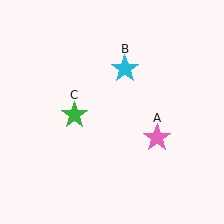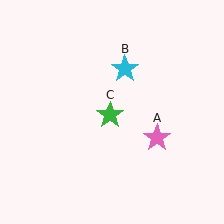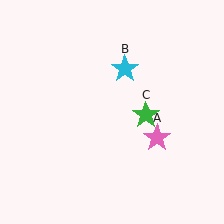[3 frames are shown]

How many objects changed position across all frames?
1 object changed position: green star (object C).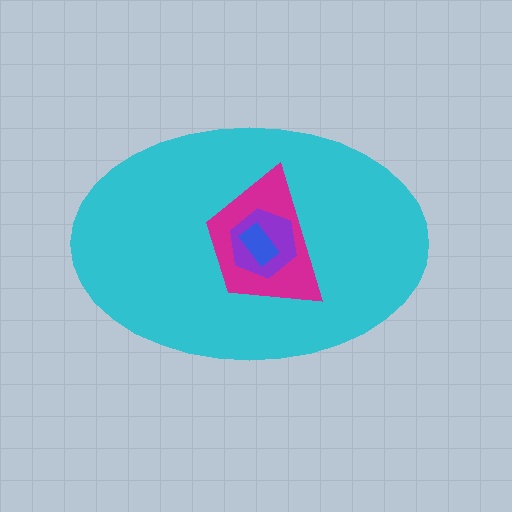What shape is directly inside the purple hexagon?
The blue rectangle.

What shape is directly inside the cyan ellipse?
The magenta trapezoid.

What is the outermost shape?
The cyan ellipse.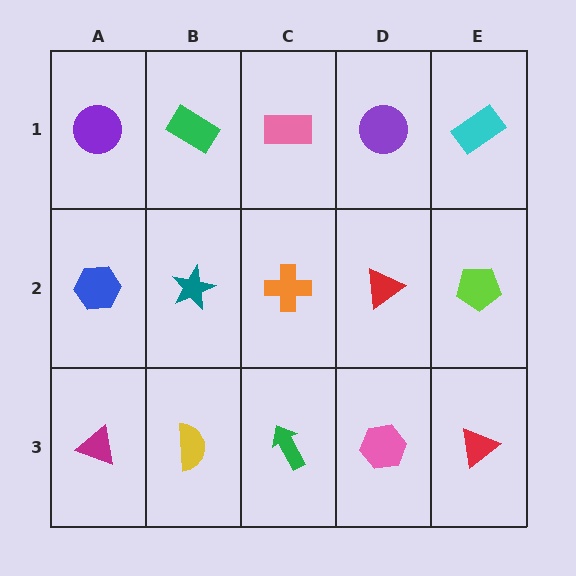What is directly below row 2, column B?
A yellow semicircle.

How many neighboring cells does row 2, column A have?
3.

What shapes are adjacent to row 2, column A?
A purple circle (row 1, column A), a magenta triangle (row 3, column A), a teal star (row 2, column B).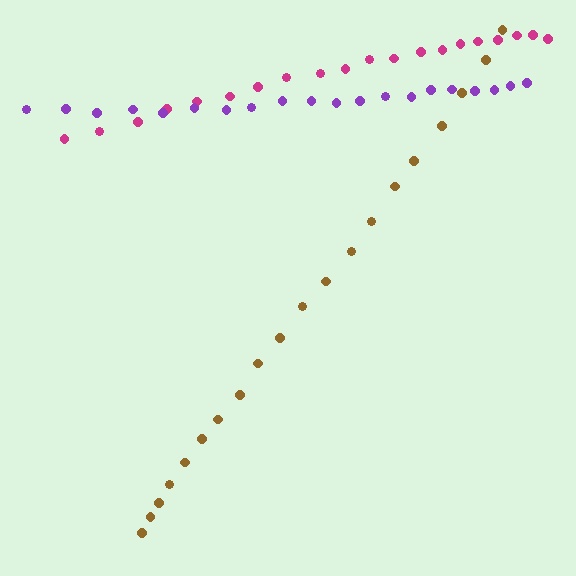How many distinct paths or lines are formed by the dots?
There are 3 distinct paths.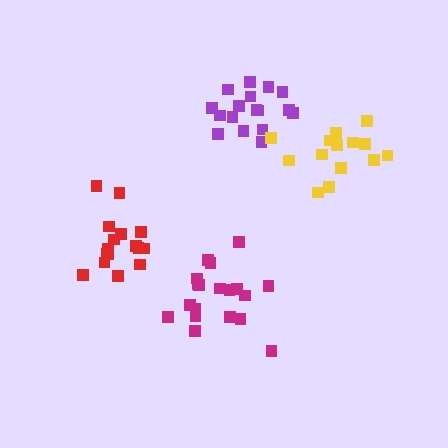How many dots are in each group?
Group 1: 17 dots, Group 2: 19 dots, Group 3: 16 dots, Group 4: 14 dots (66 total).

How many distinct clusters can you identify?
There are 4 distinct clusters.